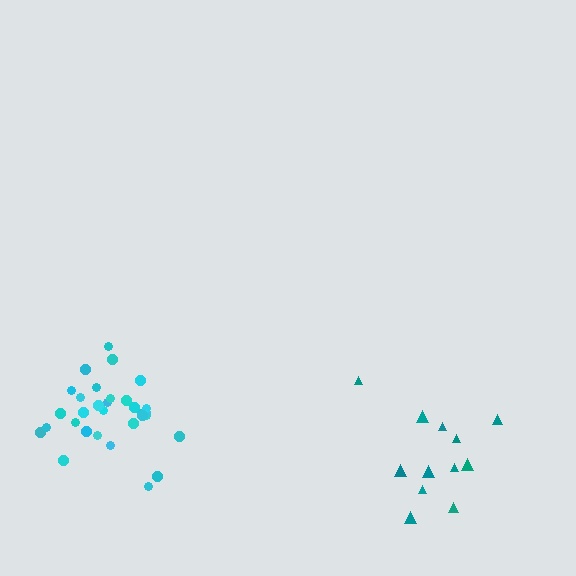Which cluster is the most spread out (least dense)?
Teal.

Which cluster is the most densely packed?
Cyan.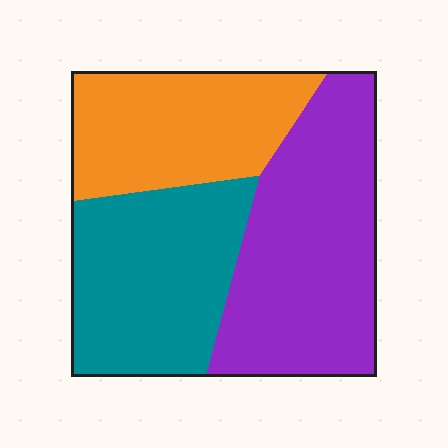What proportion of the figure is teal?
Teal takes up about one third (1/3) of the figure.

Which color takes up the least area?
Orange, at roughly 30%.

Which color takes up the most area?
Purple, at roughly 40%.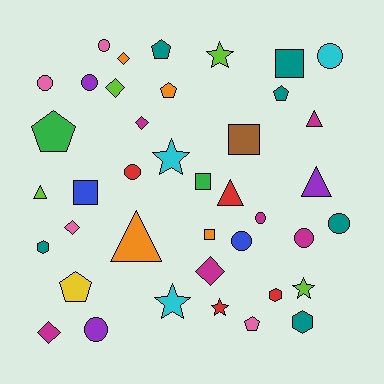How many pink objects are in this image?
There are 4 pink objects.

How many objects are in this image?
There are 40 objects.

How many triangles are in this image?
There are 5 triangles.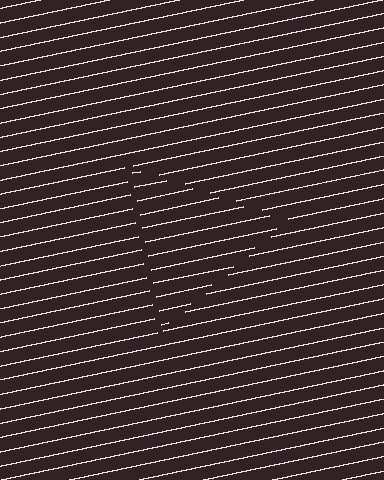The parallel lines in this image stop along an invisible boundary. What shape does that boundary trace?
An illusory triangle. The interior of the shape contains the same grating, shifted by half a period — the contour is defined by the phase discontinuity where line-ends from the inner and outer gratings abut.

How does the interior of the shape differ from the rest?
The interior of the shape contains the same grating, shifted by half a period — the contour is defined by the phase discontinuity where line-ends from the inner and outer gratings abut.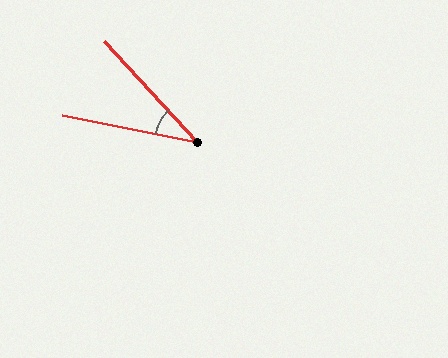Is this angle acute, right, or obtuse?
It is acute.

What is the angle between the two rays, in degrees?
Approximately 36 degrees.